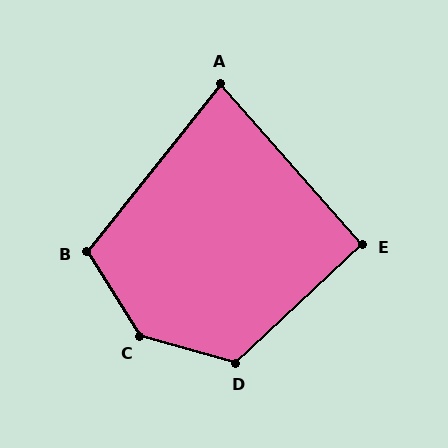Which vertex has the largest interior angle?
C, at approximately 138 degrees.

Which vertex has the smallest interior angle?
A, at approximately 80 degrees.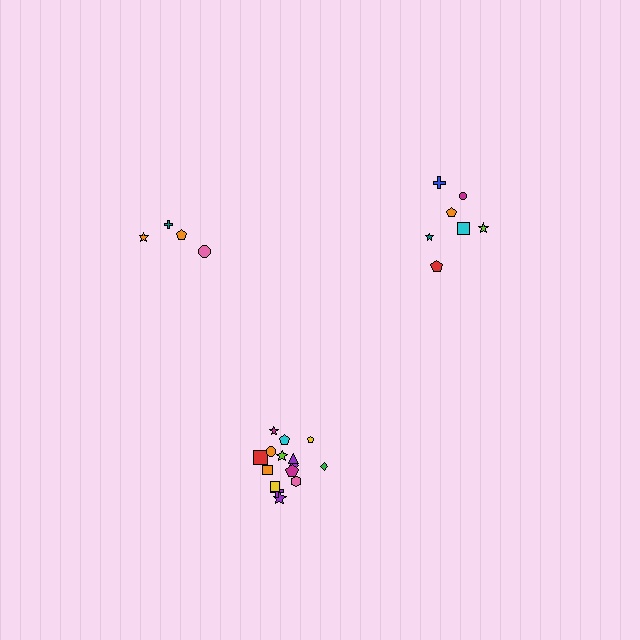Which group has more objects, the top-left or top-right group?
The top-right group.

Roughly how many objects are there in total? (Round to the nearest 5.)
Roughly 25 objects in total.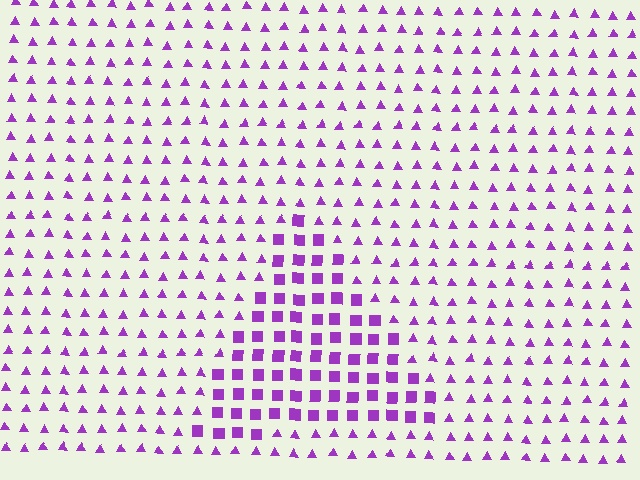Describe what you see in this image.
The image is filled with small purple elements arranged in a uniform grid. A triangle-shaped region contains squares, while the surrounding area contains triangles. The boundary is defined purely by the change in element shape.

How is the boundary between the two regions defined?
The boundary is defined by a change in element shape: squares inside vs. triangles outside. All elements share the same color and spacing.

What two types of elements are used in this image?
The image uses squares inside the triangle region and triangles outside it.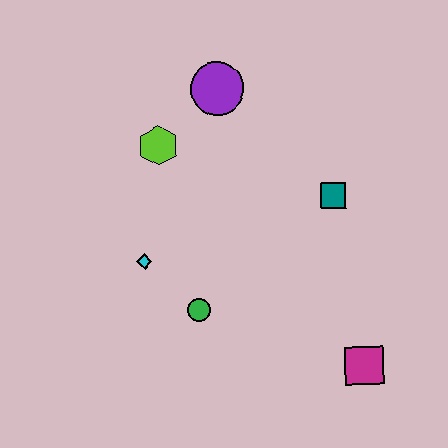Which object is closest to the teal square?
The purple circle is closest to the teal square.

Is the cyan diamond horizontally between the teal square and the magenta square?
No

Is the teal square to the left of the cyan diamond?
No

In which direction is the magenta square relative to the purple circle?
The magenta square is below the purple circle.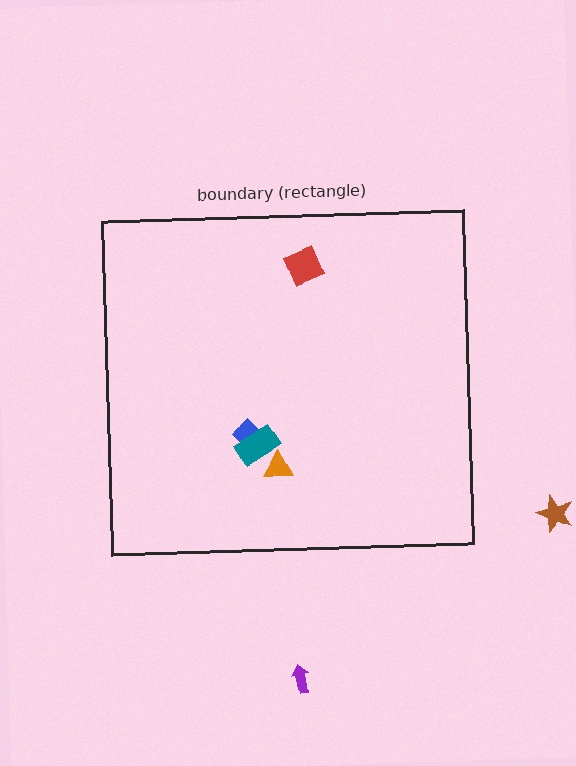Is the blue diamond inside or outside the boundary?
Inside.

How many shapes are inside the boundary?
4 inside, 2 outside.